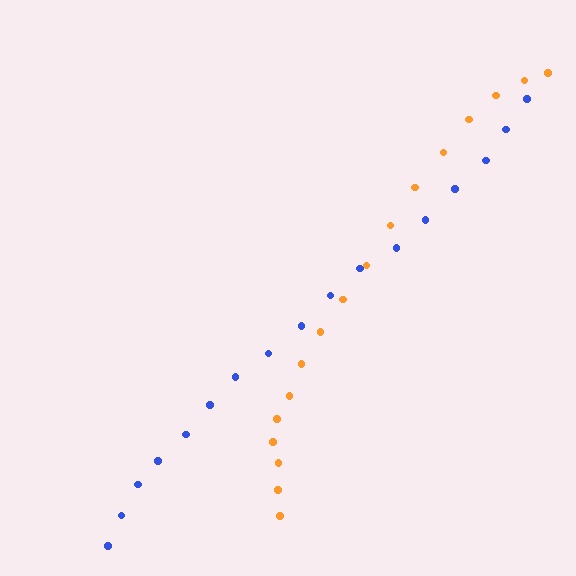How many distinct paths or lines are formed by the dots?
There are 2 distinct paths.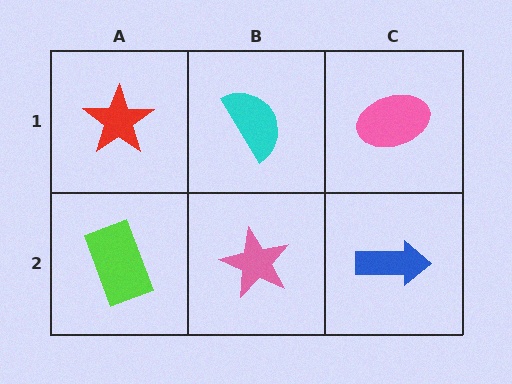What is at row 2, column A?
A lime rectangle.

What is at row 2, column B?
A pink star.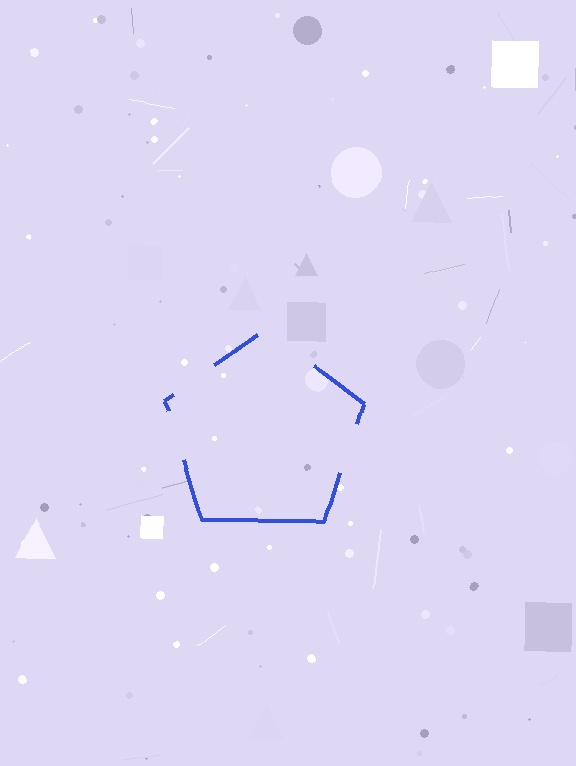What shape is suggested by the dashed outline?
The dashed outline suggests a pentagon.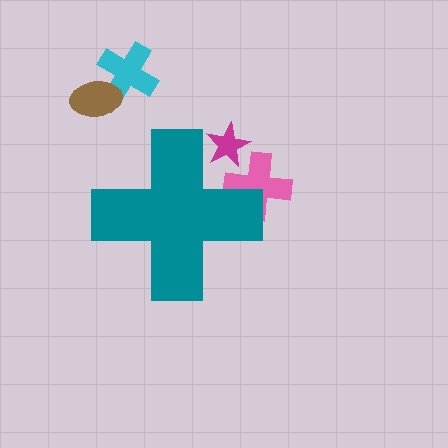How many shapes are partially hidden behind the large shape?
2 shapes are partially hidden.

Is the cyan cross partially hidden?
No, the cyan cross is fully visible.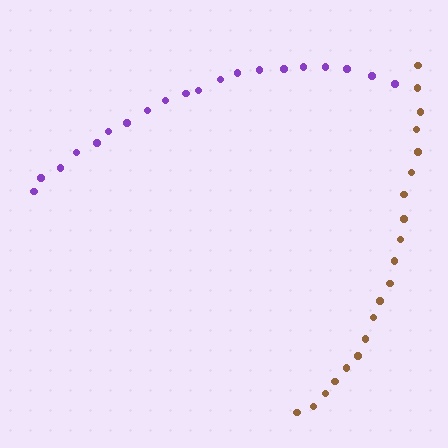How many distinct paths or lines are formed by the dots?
There are 2 distinct paths.